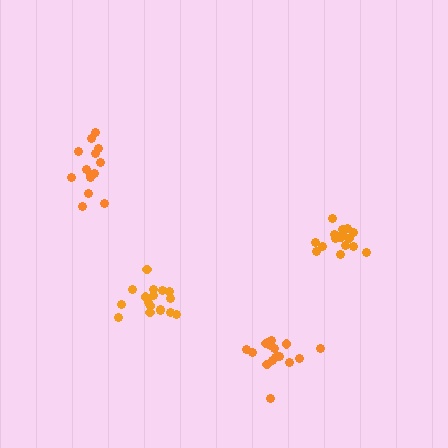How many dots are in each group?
Group 1: 17 dots, Group 2: 14 dots, Group 3: 17 dots, Group 4: 17 dots (65 total).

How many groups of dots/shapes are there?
There are 4 groups.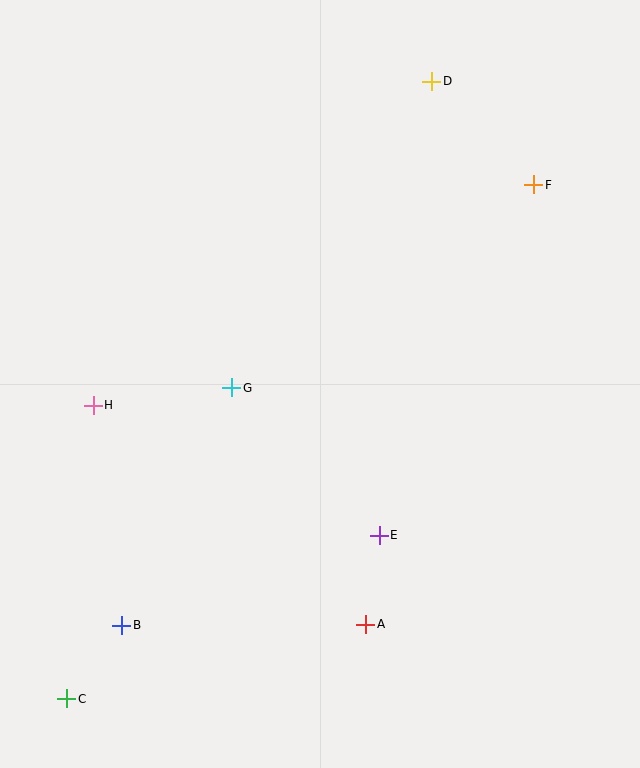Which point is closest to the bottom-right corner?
Point A is closest to the bottom-right corner.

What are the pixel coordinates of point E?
Point E is at (379, 535).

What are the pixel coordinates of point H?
Point H is at (93, 405).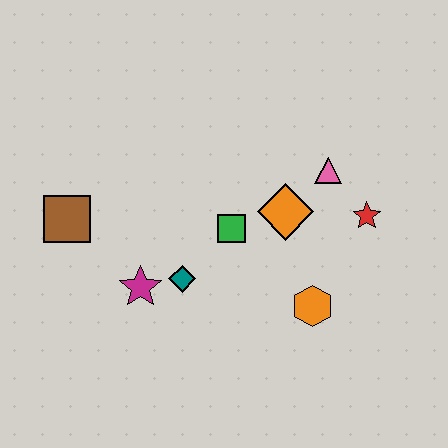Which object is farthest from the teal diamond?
The red star is farthest from the teal diamond.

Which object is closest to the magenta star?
The teal diamond is closest to the magenta star.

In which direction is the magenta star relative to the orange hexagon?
The magenta star is to the left of the orange hexagon.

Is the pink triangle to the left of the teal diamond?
No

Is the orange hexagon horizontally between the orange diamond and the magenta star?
No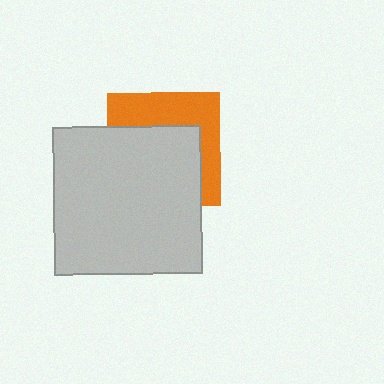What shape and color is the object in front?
The object in front is a light gray square.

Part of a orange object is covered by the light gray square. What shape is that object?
It is a square.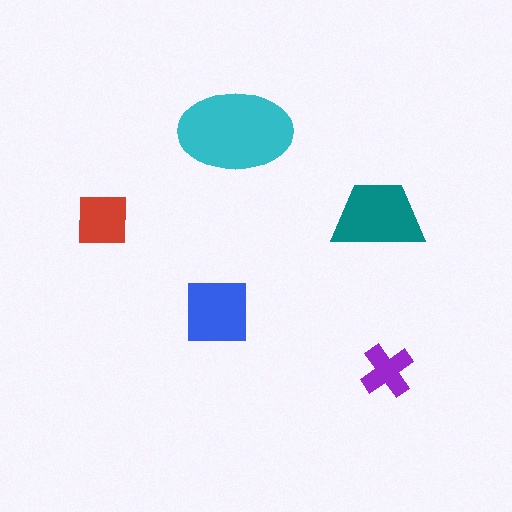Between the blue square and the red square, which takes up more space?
The blue square.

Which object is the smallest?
The purple cross.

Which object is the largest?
The cyan ellipse.